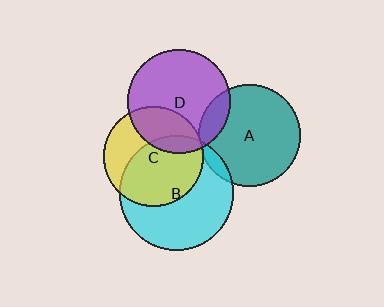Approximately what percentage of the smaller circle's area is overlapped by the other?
Approximately 5%.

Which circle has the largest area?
Circle B (cyan).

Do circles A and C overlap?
Yes.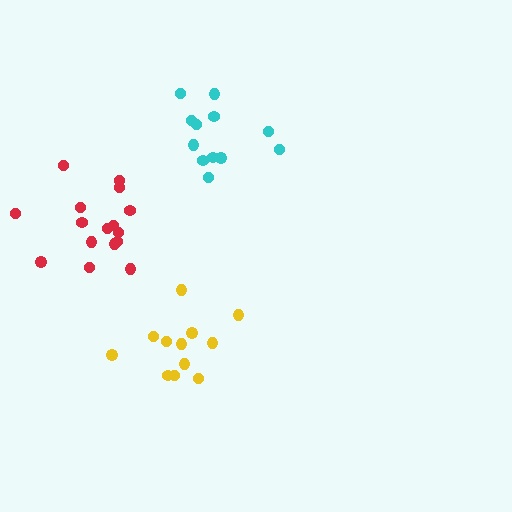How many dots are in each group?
Group 1: 12 dots, Group 2: 12 dots, Group 3: 16 dots (40 total).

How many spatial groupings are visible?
There are 3 spatial groupings.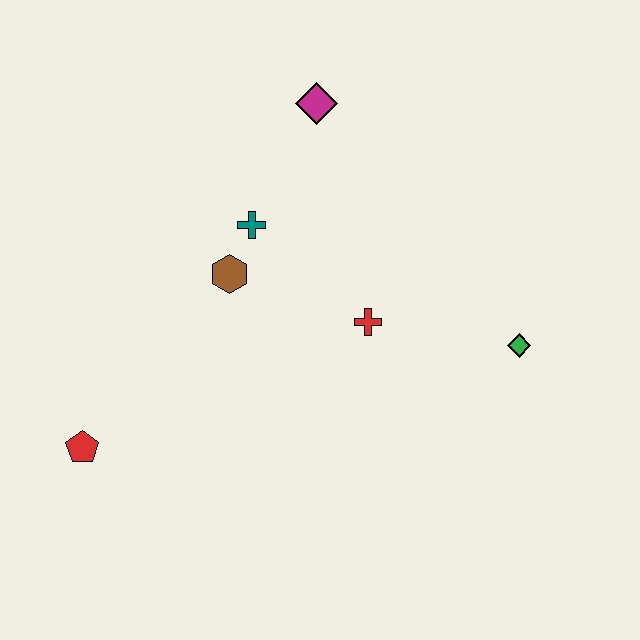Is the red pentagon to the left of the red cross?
Yes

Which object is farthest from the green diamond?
The red pentagon is farthest from the green diamond.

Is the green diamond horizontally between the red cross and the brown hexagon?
No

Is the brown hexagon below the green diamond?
No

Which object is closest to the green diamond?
The red cross is closest to the green diamond.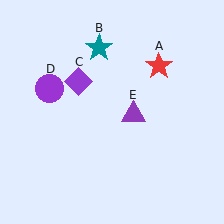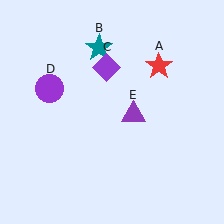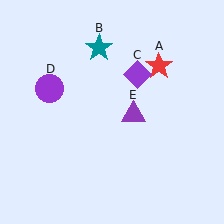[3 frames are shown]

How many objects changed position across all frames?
1 object changed position: purple diamond (object C).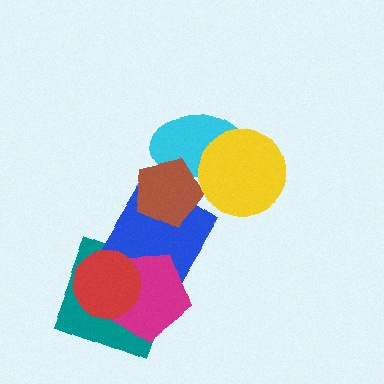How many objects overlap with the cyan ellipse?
2 objects overlap with the cyan ellipse.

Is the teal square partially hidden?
Yes, it is partially covered by another shape.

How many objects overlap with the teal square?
3 objects overlap with the teal square.